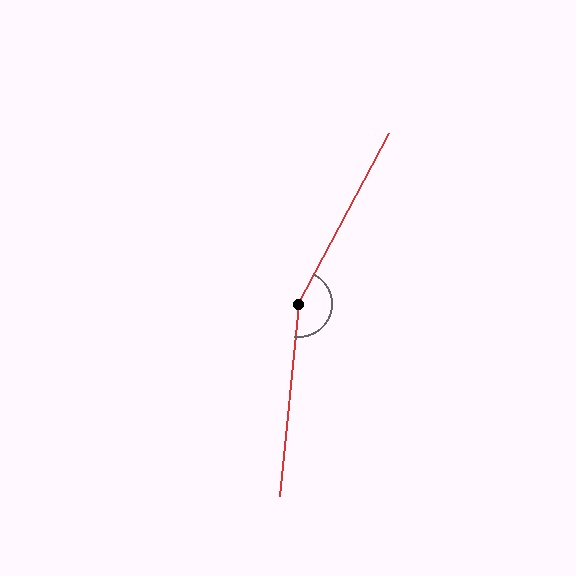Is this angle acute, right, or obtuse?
It is obtuse.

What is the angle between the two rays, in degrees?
Approximately 157 degrees.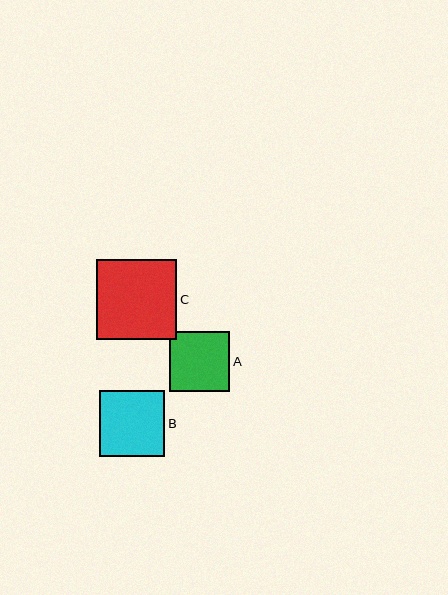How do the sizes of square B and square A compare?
Square B and square A are approximately the same size.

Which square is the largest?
Square C is the largest with a size of approximately 80 pixels.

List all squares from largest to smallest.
From largest to smallest: C, B, A.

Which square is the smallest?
Square A is the smallest with a size of approximately 61 pixels.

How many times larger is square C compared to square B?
Square C is approximately 1.2 times the size of square B.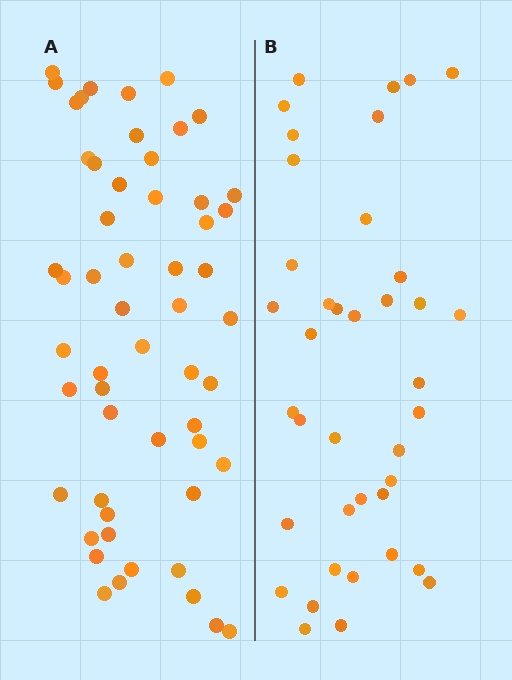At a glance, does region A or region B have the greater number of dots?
Region A (the left region) has more dots.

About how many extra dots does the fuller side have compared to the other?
Region A has approximately 15 more dots than region B.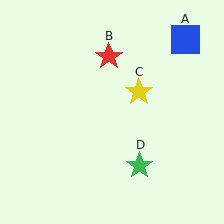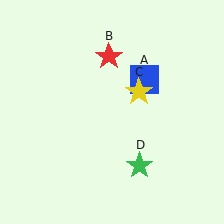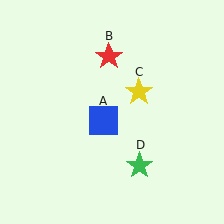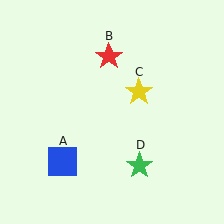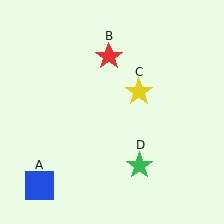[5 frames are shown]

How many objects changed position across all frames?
1 object changed position: blue square (object A).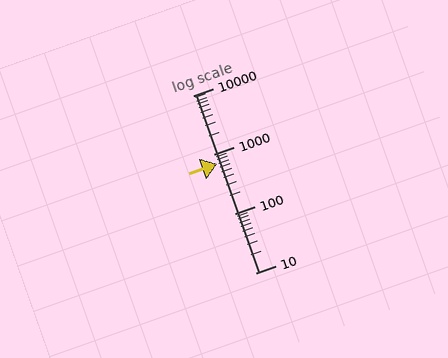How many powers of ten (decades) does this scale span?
The scale spans 3 decades, from 10 to 10000.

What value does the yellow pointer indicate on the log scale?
The pointer indicates approximately 700.